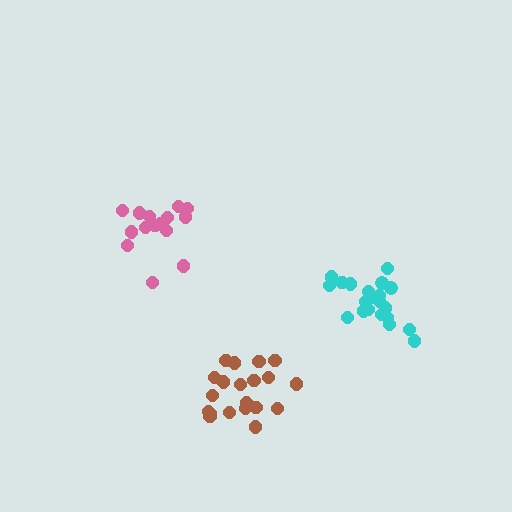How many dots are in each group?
Group 1: 21 dots, Group 2: 20 dots, Group 3: 15 dots (56 total).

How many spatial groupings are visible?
There are 3 spatial groupings.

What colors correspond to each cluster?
The clusters are colored: cyan, brown, pink.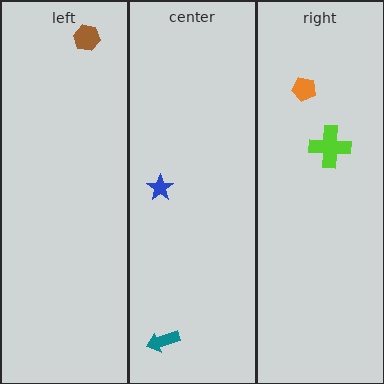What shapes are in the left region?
The brown hexagon.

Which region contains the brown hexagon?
The left region.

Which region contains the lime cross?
The right region.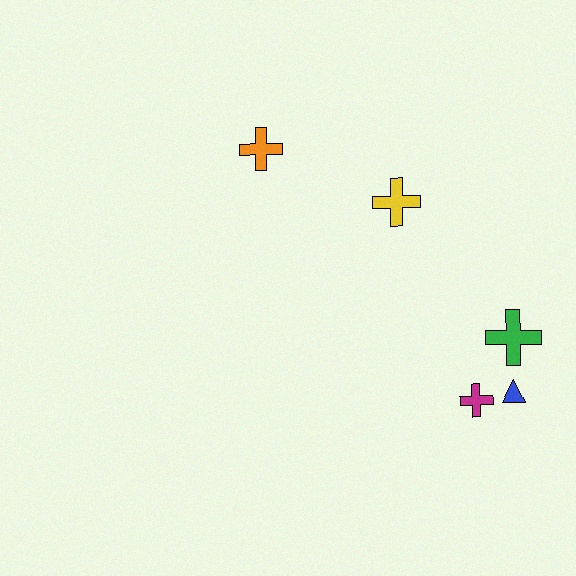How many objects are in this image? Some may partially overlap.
There are 5 objects.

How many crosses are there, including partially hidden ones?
There are 4 crosses.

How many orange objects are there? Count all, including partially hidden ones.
There is 1 orange object.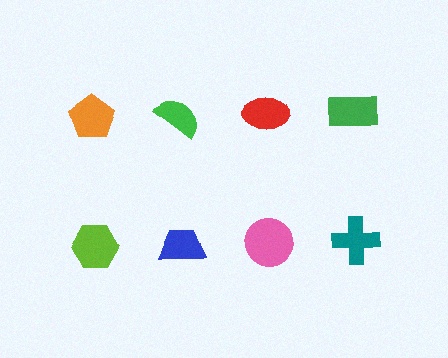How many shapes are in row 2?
4 shapes.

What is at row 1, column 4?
A green rectangle.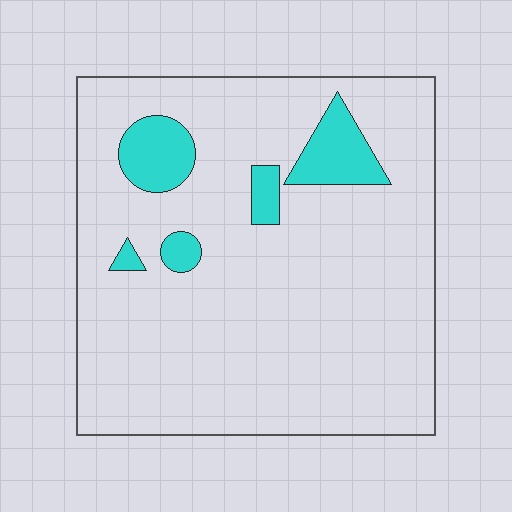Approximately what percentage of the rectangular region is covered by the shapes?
Approximately 10%.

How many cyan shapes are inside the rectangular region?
5.